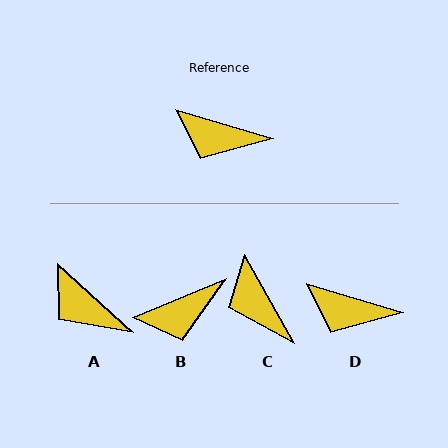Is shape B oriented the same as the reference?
No, it is off by about 39 degrees.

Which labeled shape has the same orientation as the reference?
D.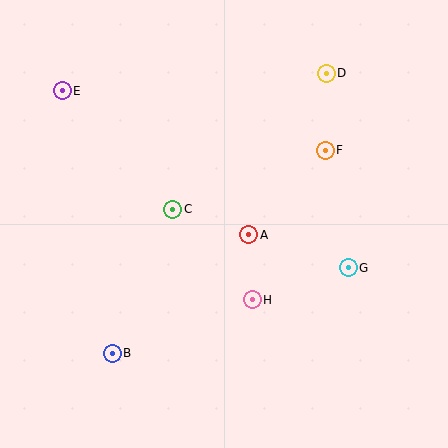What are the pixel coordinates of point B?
Point B is at (112, 353).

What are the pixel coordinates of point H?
Point H is at (252, 300).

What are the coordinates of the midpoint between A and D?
The midpoint between A and D is at (287, 154).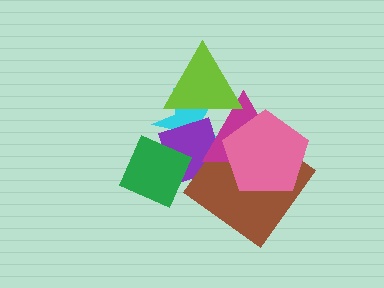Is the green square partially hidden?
No, no other shape covers it.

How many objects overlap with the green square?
1 object overlaps with the green square.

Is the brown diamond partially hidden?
Yes, it is partially covered by another shape.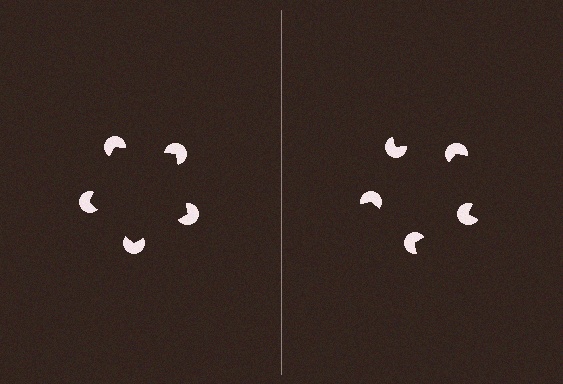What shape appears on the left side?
An illusory pentagon.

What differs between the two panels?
The pac-man discs are positioned identically on both sides; only the wedge orientations differ. On the left they align to a pentagon; on the right they are misaligned.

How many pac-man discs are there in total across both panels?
10 — 5 on each side.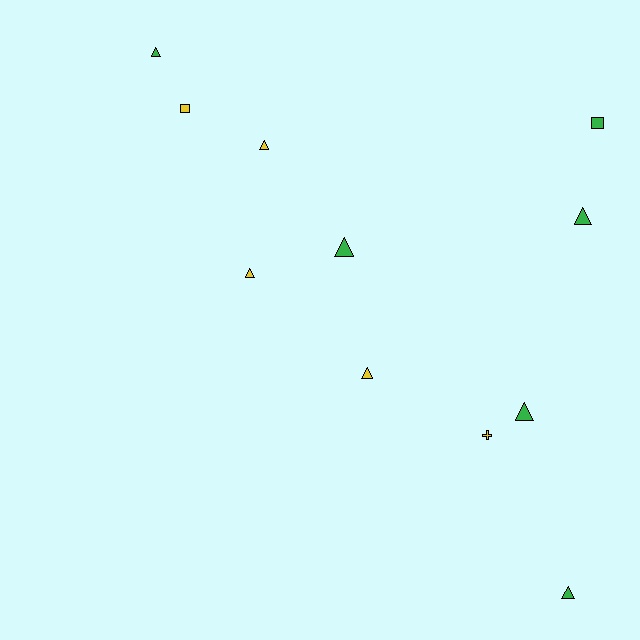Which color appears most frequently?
Green, with 6 objects.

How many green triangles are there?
There are 5 green triangles.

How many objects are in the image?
There are 11 objects.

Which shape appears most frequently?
Triangle, with 8 objects.